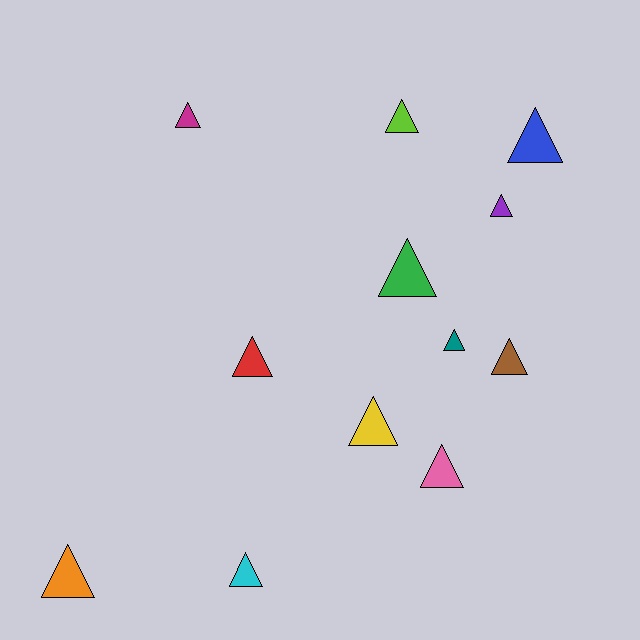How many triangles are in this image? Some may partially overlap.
There are 12 triangles.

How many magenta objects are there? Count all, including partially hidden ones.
There is 1 magenta object.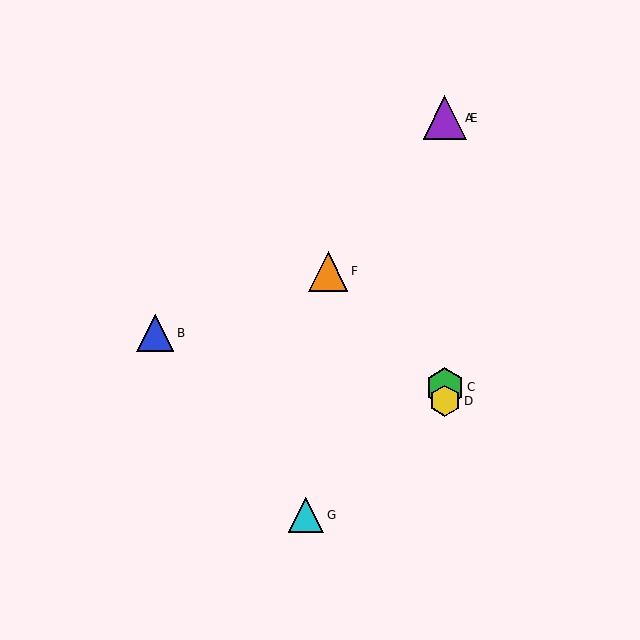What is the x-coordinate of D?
Object D is at x≈445.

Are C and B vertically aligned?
No, C is at x≈445 and B is at x≈155.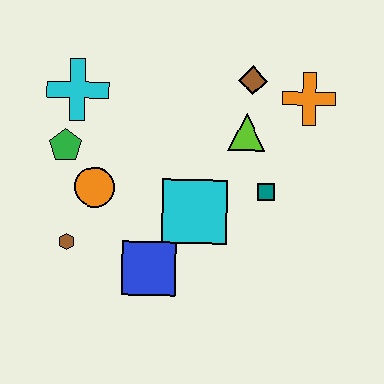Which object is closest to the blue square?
The cyan square is closest to the blue square.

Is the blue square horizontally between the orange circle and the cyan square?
Yes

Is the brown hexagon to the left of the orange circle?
Yes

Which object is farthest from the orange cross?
The brown hexagon is farthest from the orange cross.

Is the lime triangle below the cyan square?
No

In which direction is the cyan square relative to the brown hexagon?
The cyan square is to the right of the brown hexagon.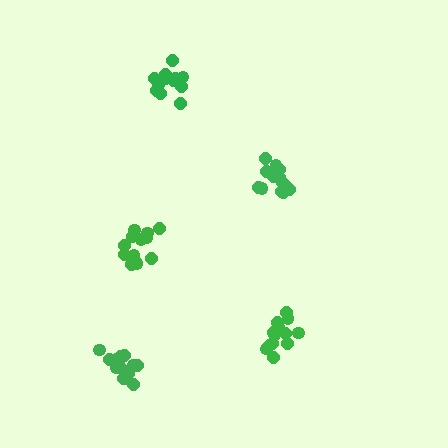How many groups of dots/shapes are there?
There are 5 groups.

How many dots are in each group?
Group 1: 14 dots, Group 2: 14 dots, Group 3: 12 dots, Group 4: 16 dots, Group 5: 12 dots (68 total).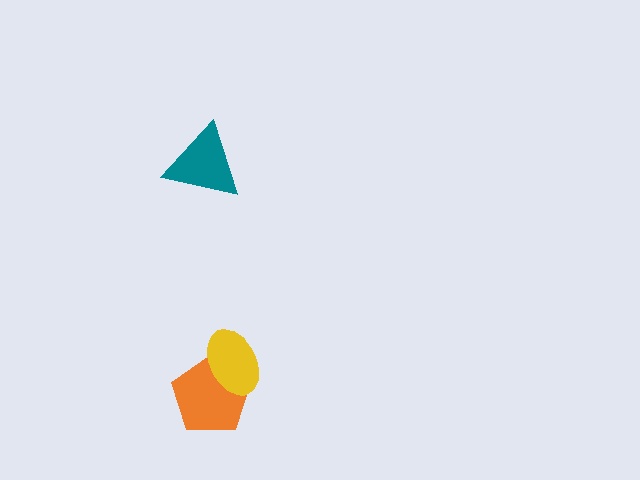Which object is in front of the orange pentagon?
The yellow ellipse is in front of the orange pentagon.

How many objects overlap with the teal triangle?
0 objects overlap with the teal triangle.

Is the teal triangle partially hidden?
No, no other shape covers it.